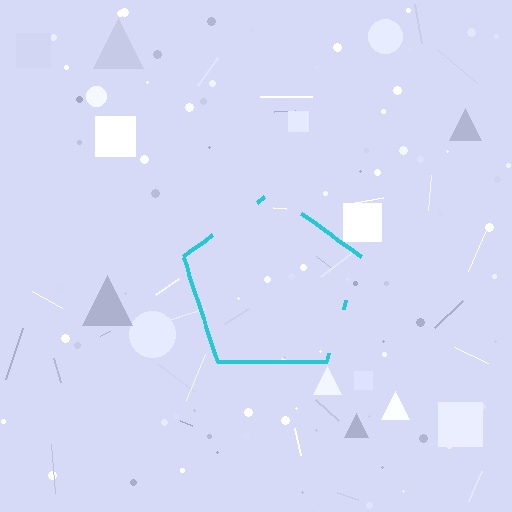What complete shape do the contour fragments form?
The contour fragments form a pentagon.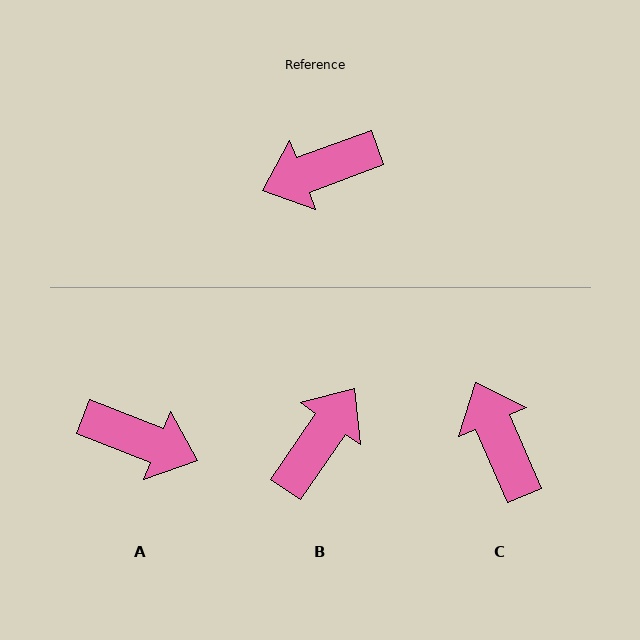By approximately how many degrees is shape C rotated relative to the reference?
Approximately 87 degrees clockwise.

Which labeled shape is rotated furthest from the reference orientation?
B, about 145 degrees away.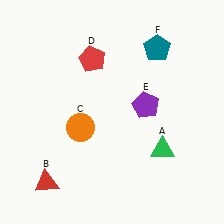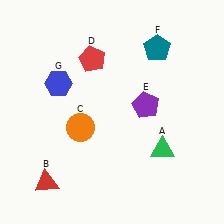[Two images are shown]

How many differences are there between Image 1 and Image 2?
There is 1 difference between the two images.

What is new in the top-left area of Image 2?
A blue hexagon (G) was added in the top-left area of Image 2.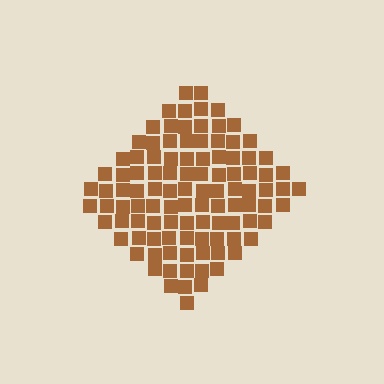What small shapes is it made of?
It is made of small squares.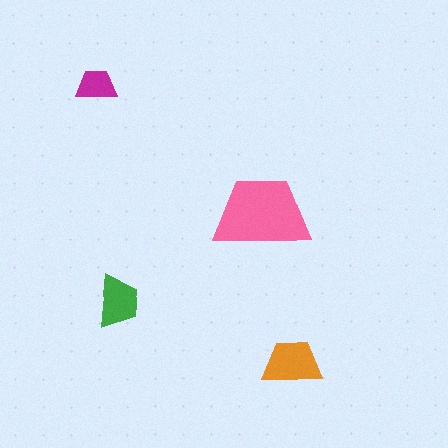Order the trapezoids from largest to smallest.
the pink one, the orange one, the green one, the magenta one.